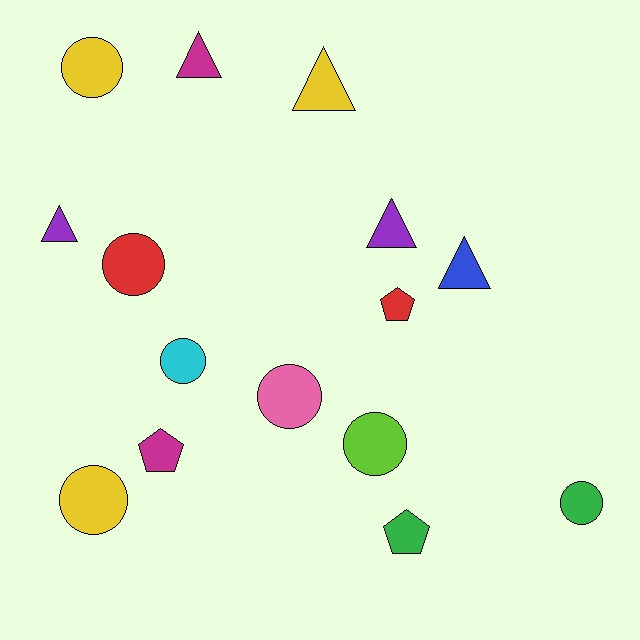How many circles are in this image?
There are 7 circles.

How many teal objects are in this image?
There are no teal objects.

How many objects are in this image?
There are 15 objects.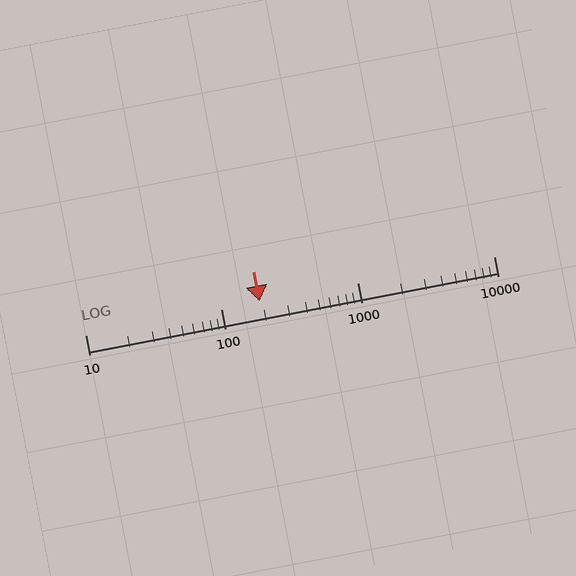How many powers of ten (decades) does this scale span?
The scale spans 3 decades, from 10 to 10000.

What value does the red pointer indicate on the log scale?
The pointer indicates approximately 190.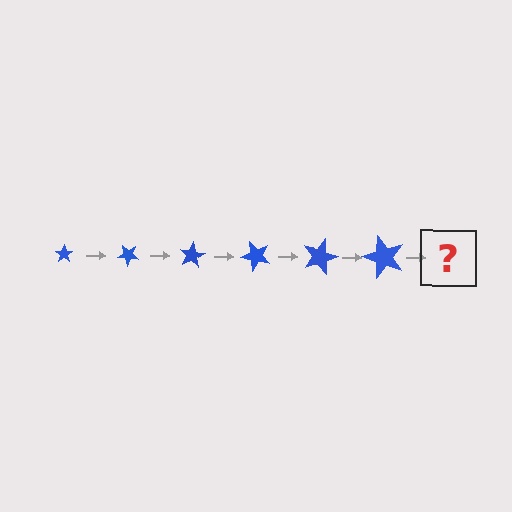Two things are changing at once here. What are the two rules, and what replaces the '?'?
The two rules are that the star grows larger each step and it rotates 40 degrees each step. The '?' should be a star, larger than the previous one and rotated 240 degrees from the start.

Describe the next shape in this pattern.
It should be a star, larger than the previous one and rotated 240 degrees from the start.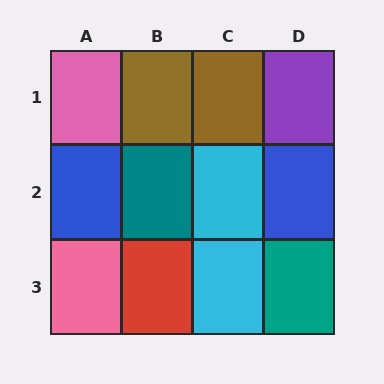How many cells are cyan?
2 cells are cyan.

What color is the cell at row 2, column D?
Blue.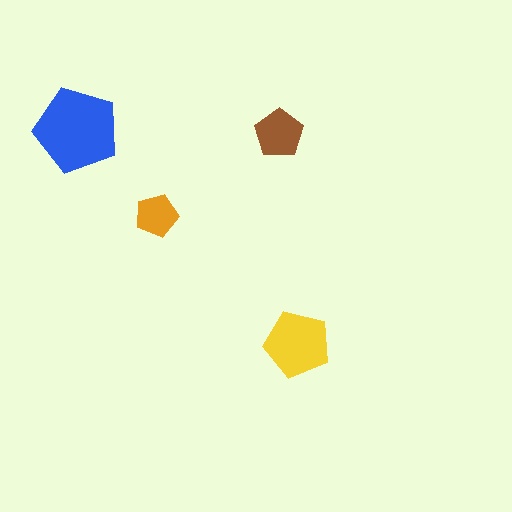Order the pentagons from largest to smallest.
the blue one, the yellow one, the brown one, the orange one.